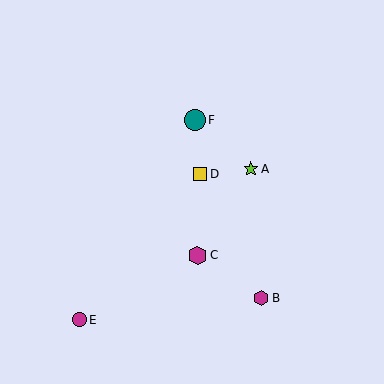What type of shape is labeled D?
Shape D is a yellow square.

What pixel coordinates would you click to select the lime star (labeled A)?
Click at (251, 169) to select the lime star A.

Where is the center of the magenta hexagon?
The center of the magenta hexagon is at (198, 255).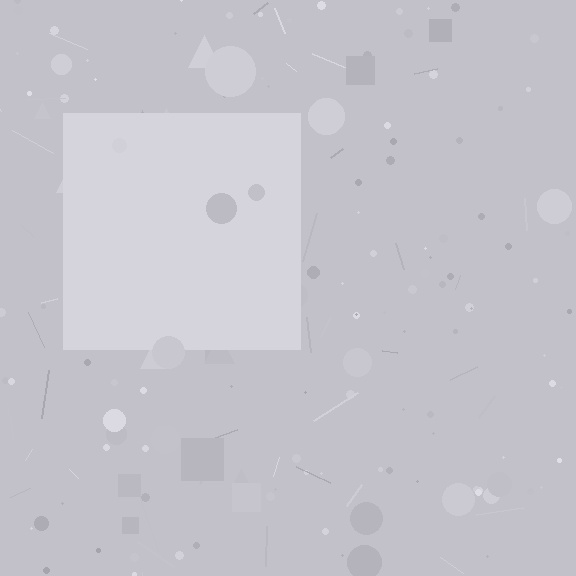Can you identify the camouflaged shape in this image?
The camouflaged shape is a square.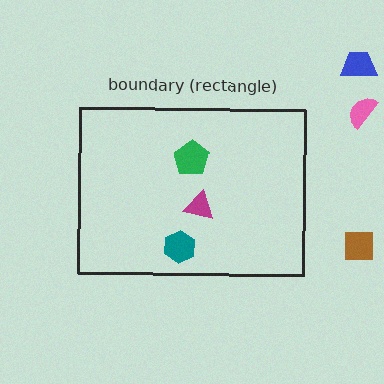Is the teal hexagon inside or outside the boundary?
Inside.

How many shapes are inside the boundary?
3 inside, 3 outside.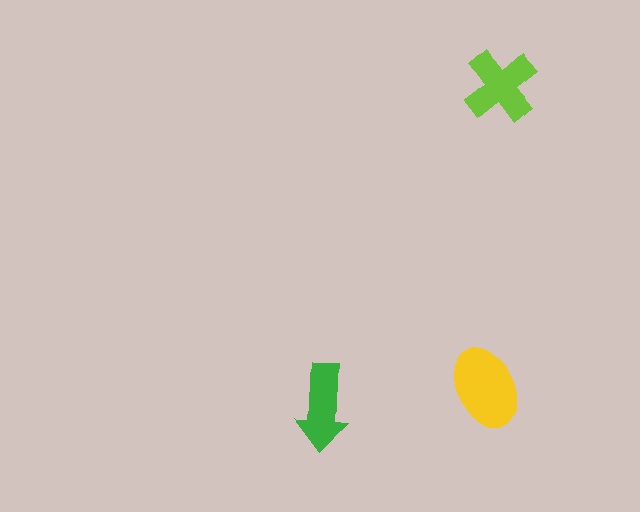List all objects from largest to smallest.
The yellow ellipse, the lime cross, the green arrow.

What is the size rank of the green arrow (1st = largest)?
3rd.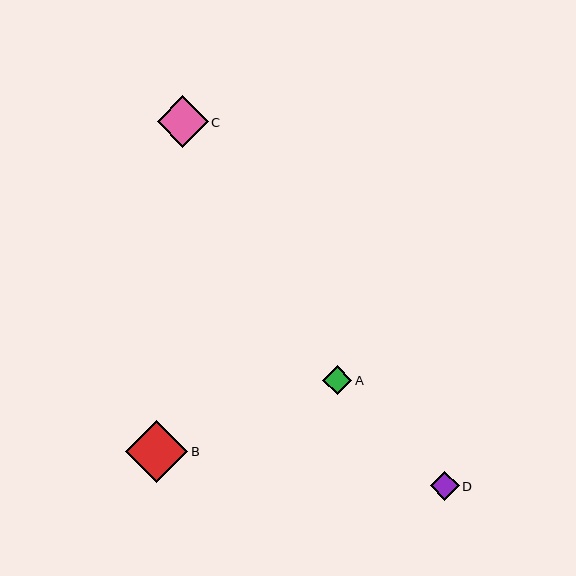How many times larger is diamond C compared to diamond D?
Diamond C is approximately 1.8 times the size of diamond D.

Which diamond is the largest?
Diamond B is the largest with a size of approximately 62 pixels.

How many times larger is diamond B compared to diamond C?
Diamond B is approximately 1.2 times the size of diamond C.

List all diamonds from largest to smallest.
From largest to smallest: B, C, D, A.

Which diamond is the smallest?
Diamond A is the smallest with a size of approximately 29 pixels.